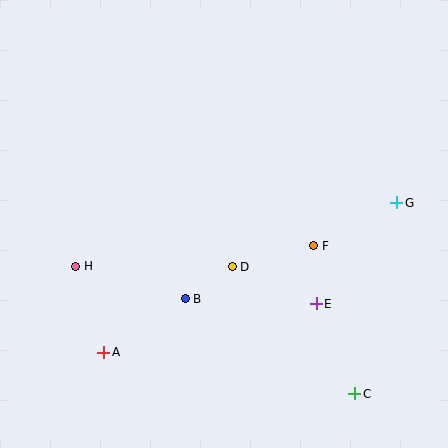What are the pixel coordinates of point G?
Point G is at (397, 203).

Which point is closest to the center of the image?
Point D at (232, 267) is closest to the center.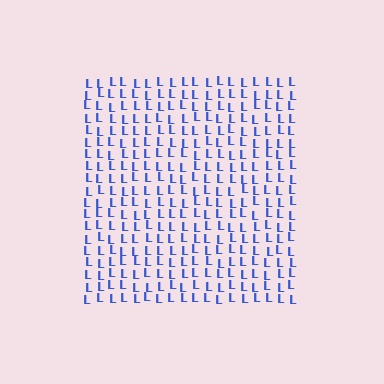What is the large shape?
The large shape is a square.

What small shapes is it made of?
It is made of small letter L's.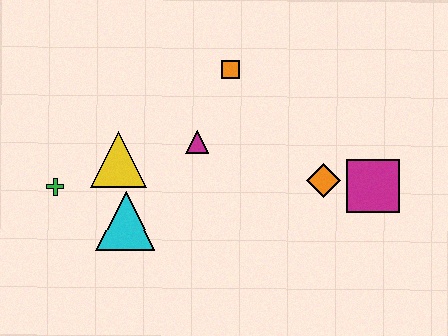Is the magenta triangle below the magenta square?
No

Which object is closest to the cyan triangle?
The yellow triangle is closest to the cyan triangle.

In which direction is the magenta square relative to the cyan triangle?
The magenta square is to the right of the cyan triangle.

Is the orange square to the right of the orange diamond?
No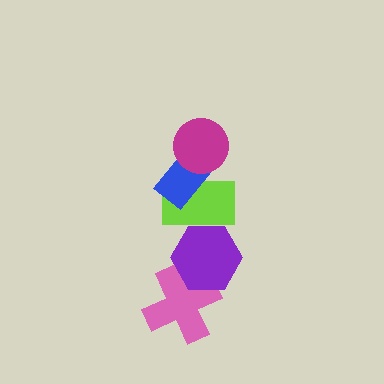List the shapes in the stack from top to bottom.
From top to bottom: the magenta circle, the blue rectangle, the lime rectangle, the purple hexagon, the pink cross.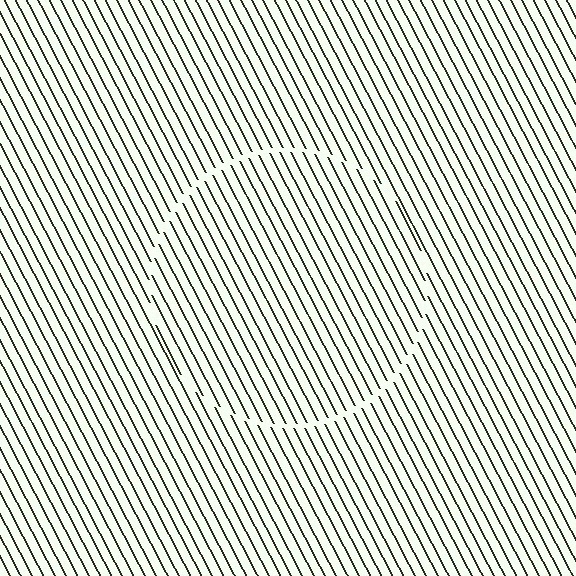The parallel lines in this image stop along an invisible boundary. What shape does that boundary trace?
An illusory circle. The interior of the shape contains the same grating, shifted by half a period — the contour is defined by the phase discontinuity where line-ends from the inner and outer gratings abut.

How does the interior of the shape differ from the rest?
The interior of the shape contains the same grating, shifted by half a period — the contour is defined by the phase discontinuity where line-ends from the inner and outer gratings abut.